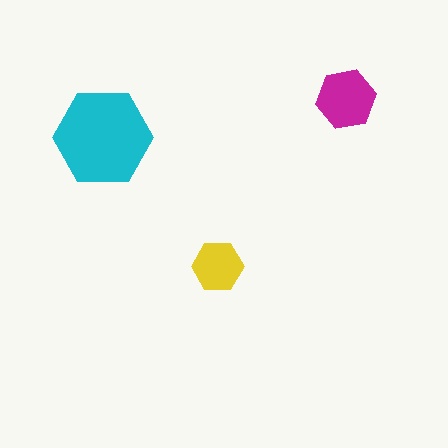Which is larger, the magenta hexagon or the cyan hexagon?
The cyan one.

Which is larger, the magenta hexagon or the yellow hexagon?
The magenta one.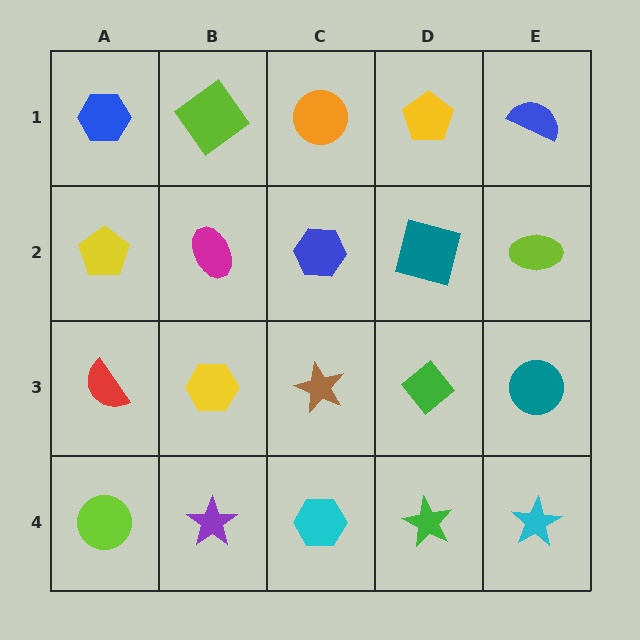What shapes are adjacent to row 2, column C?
An orange circle (row 1, column C), a brown star (row 3, column C), a magenta ellipse (row 2, column B), a teal square (row 2, column D).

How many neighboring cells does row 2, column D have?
4.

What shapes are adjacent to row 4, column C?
A brown star (row 3, column C), a purple star (row 4, column B), a green star (row 4, column D).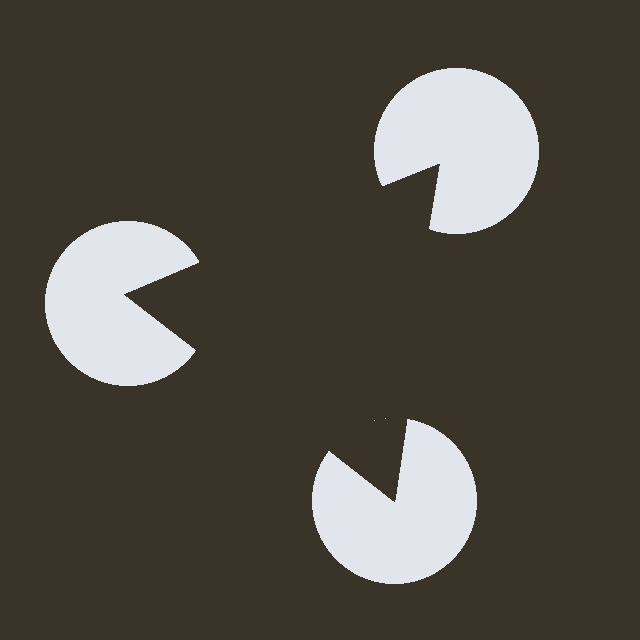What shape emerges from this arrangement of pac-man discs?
An illusory triangle — its edges are inferred from the aligned wedge cuts in the pac-man discs, not physically drawn.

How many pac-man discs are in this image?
There are 3 — one at each vertex of the illusory triangle.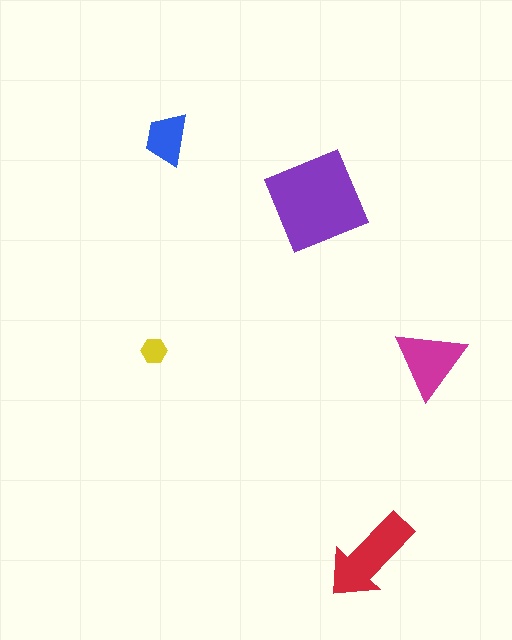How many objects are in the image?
There are 5 objects in the image.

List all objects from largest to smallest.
The purple diamond, the red arrow, the magenta triangle, the blue trapezoid, the yellow hexagon.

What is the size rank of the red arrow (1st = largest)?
2nd.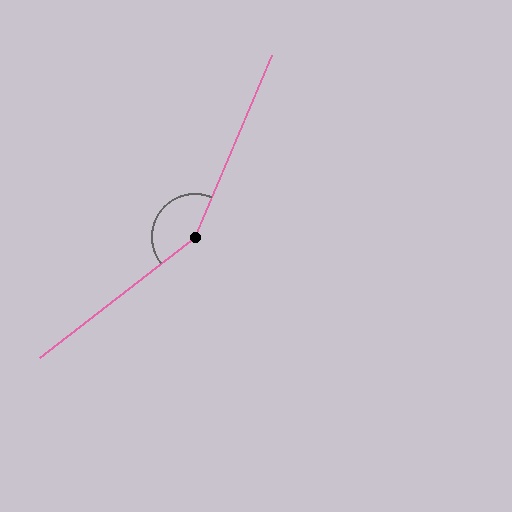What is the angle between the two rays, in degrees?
Approximately 151 degrees.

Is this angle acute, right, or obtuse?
It is obtuse.